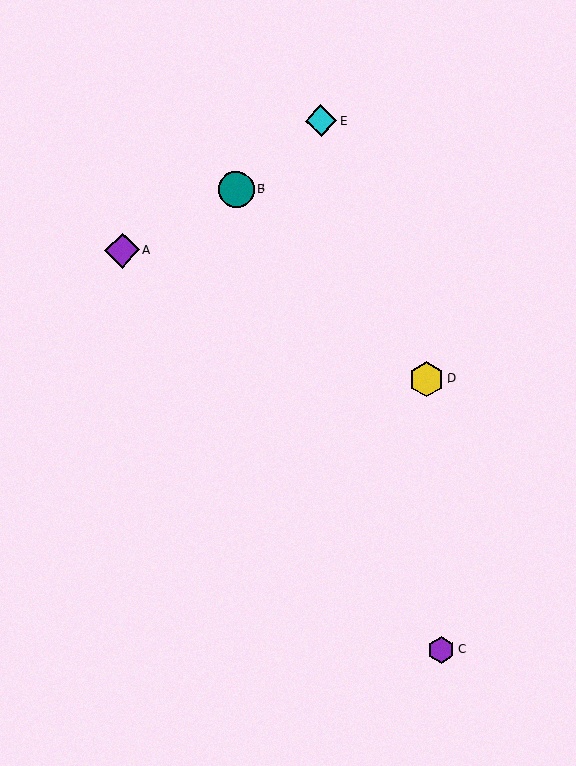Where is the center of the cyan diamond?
The center of the cyan diamond is at (321, 121).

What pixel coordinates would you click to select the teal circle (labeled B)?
Click at (236, 189) to select the teal circle B.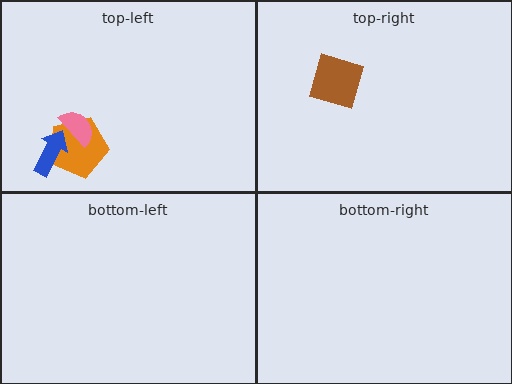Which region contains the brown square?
The top-right region.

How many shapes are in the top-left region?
3.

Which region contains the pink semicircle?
The top-left region.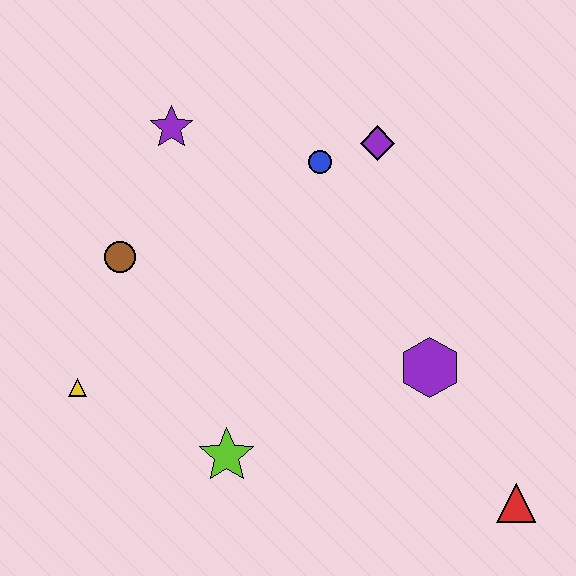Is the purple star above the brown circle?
Yes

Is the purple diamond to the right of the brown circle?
Yes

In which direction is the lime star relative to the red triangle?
The lime star is to the left of the red triangle.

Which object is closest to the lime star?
The yellow triangle is closest to the lime star.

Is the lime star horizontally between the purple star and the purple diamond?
Yes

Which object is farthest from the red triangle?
The purple star is farthest from the red triangle.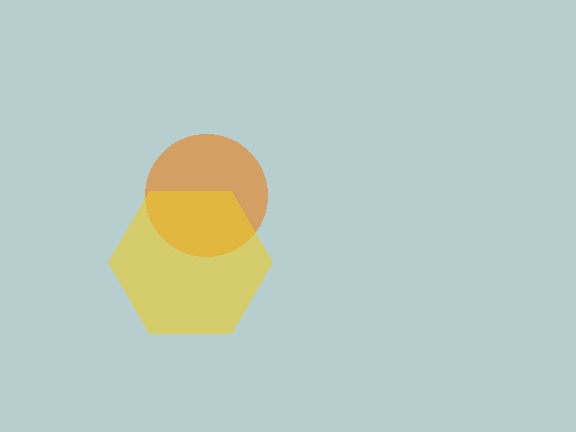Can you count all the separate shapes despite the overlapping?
Yes, there are 2 separate shapes.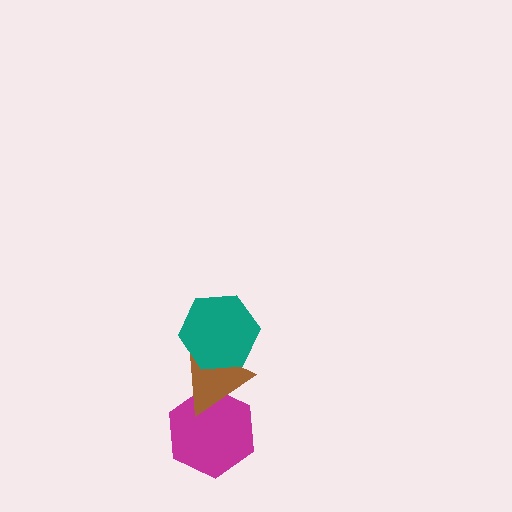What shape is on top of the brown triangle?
The teal hexagon is on top of the brown triangle.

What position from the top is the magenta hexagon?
The magenta hexagon is 3rd from the top.